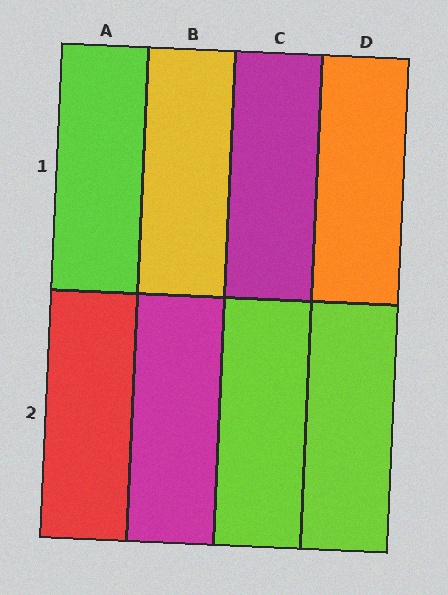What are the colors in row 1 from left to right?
Lime, yellow, magenta, orange.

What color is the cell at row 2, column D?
Lime.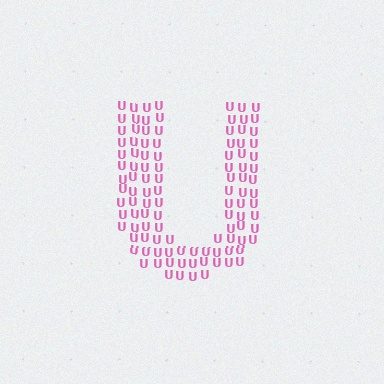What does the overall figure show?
The overall figure shows the letter U.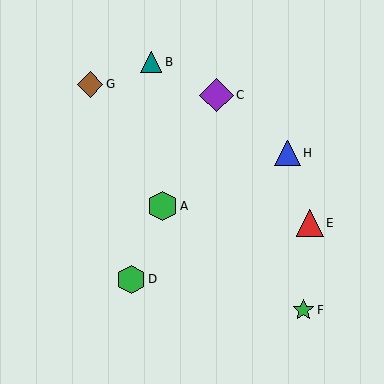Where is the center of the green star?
The center of the green star is at (303, 310).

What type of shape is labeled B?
Shape B is a teal triangle.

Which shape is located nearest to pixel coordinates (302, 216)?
The red triangle (labeled E) at (310, 223) is nearest to that location.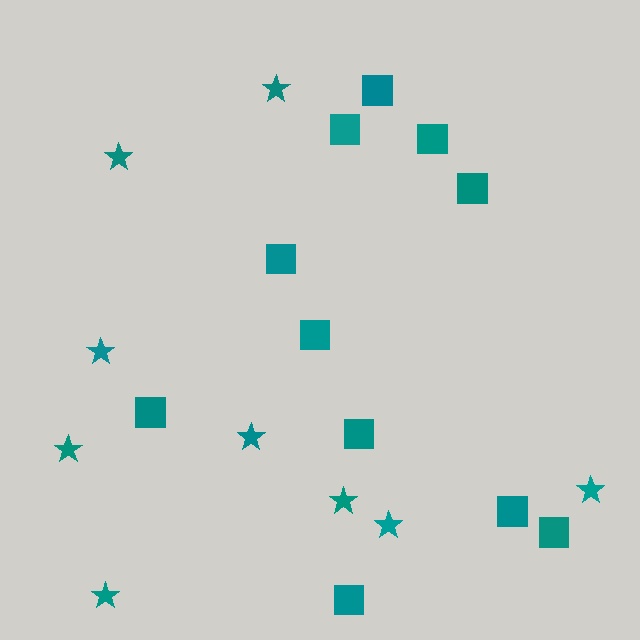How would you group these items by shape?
There are 2 groups: one group of squares (11) and one group of stars (9).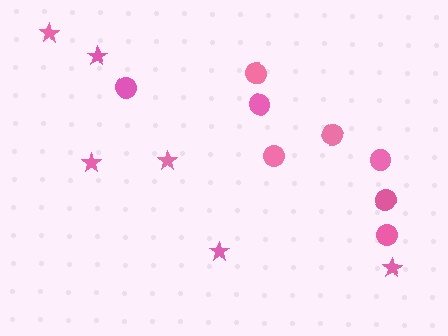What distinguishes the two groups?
There are 2 groups: one group of stars (6) and one group of circles (8).